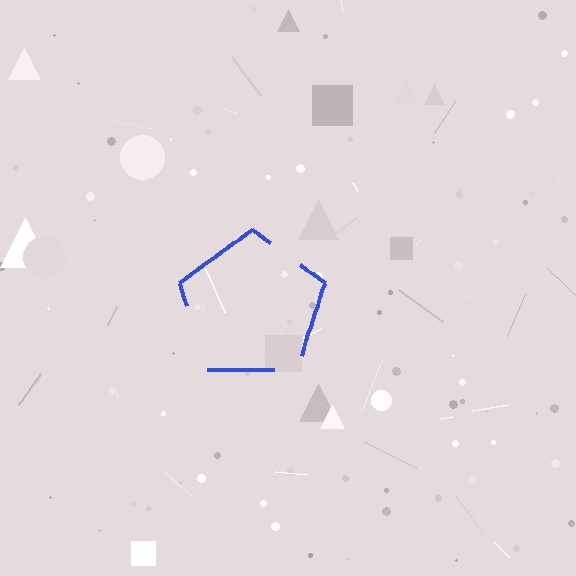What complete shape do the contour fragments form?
The contour fragments form a pentagon.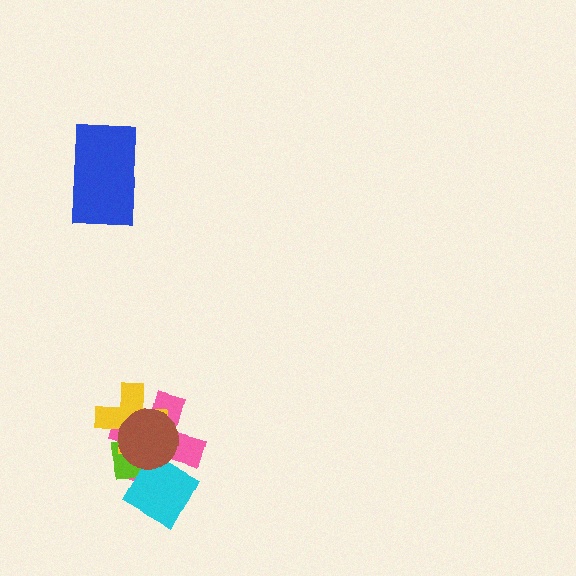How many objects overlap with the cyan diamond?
3 objects overlap with the cyan diamond.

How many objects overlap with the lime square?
4 objects overlap with the lime square.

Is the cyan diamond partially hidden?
Yes, it is partially covered by another shape.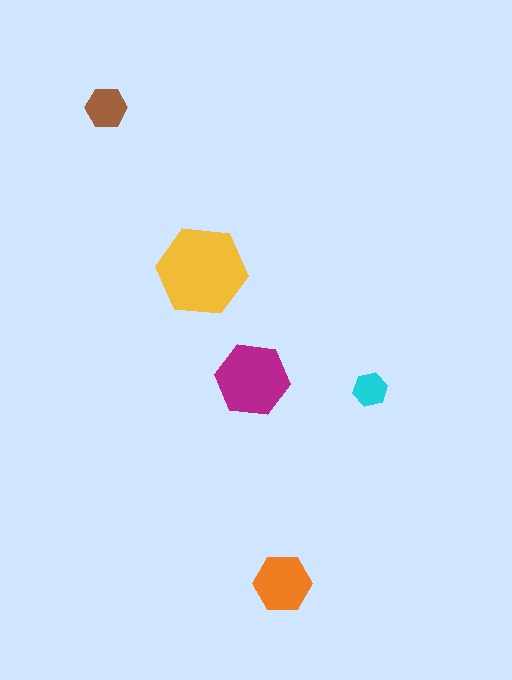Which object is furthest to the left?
The brown hexagon is leftmost.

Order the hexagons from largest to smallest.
the yellow one, the magenta one, the orange one, the brown one, the cyan one.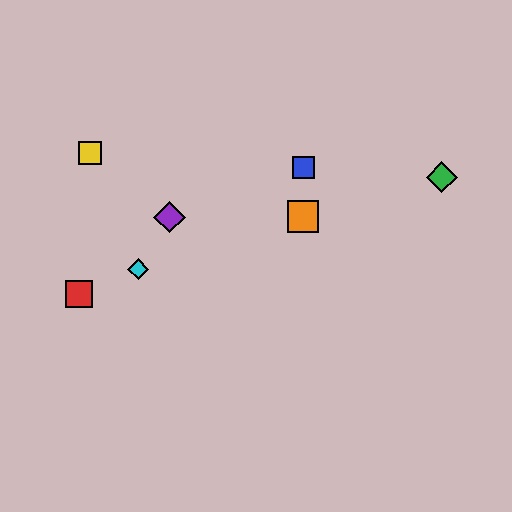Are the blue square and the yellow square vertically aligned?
No, the blue square is at x≈303 and the yellow square is at x≈90.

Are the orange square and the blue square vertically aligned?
Yes, both are at x≈303.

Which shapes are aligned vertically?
The blue square, the orange square are aligned vertically.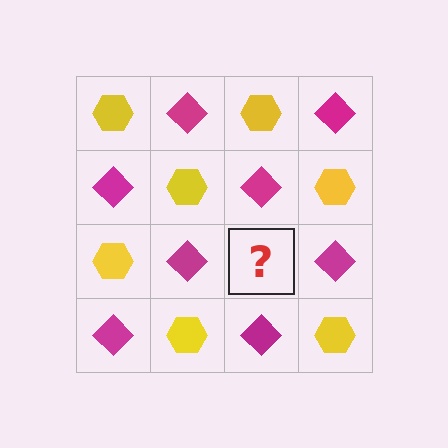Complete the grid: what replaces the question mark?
The question mark should be replaced with a yellow hexagon.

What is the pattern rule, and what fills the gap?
The rule is that it alternates yellow hexagon and magenta diamond in a checkerboard pattern. The gap should be filled with a yellow hexagon.